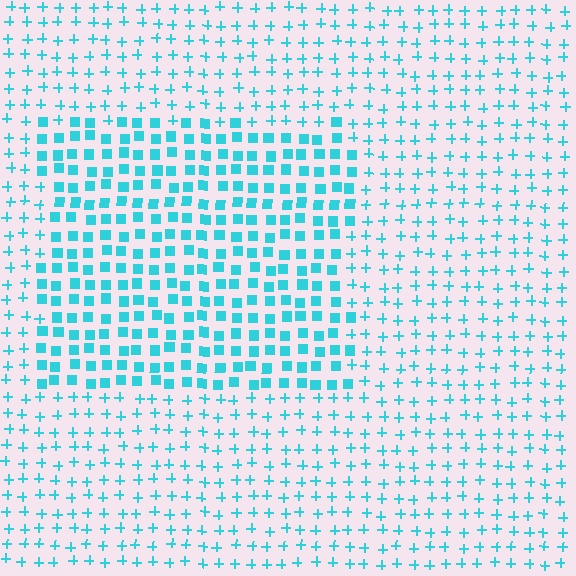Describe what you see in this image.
The image is filled with small cyan elements arranged in a uniform grid. A rectangle-shaped region contains squares, while the surrounding area contains plus signs. The boundary is defined purely by the change in element shape.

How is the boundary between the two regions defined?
The boundary is defined by a change in element shape: squares inside vs. plus signs outside. All elements share the same color and spacing.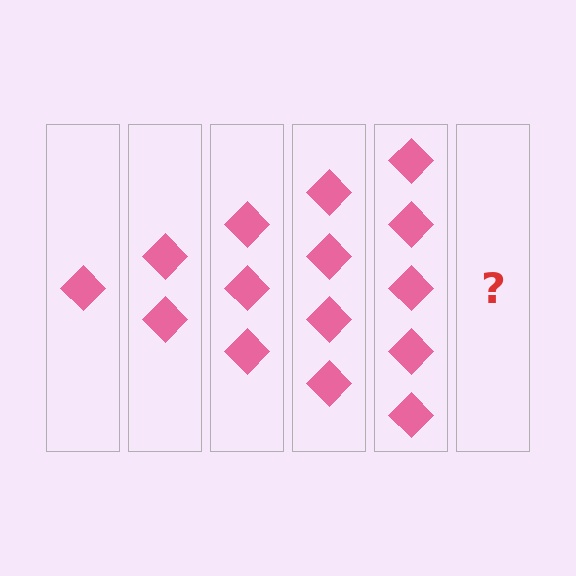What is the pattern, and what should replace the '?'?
The pattern is that each step adds one more diamond. The '?' should be 6 diamonds.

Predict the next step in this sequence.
The next step is 6 diamonds.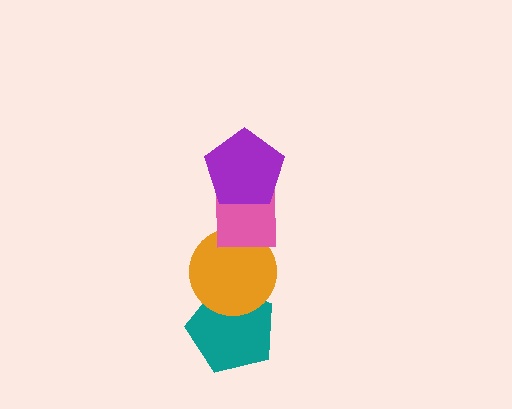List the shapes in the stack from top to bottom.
From top to bottom: the purple pentagon, the pink square, the orange circle, the teal pentagon.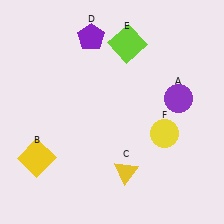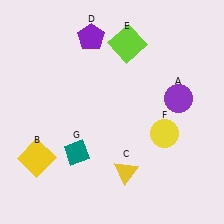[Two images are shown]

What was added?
A teal diamond (G) was added in Image 2.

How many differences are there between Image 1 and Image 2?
There is 1 difference between the two images.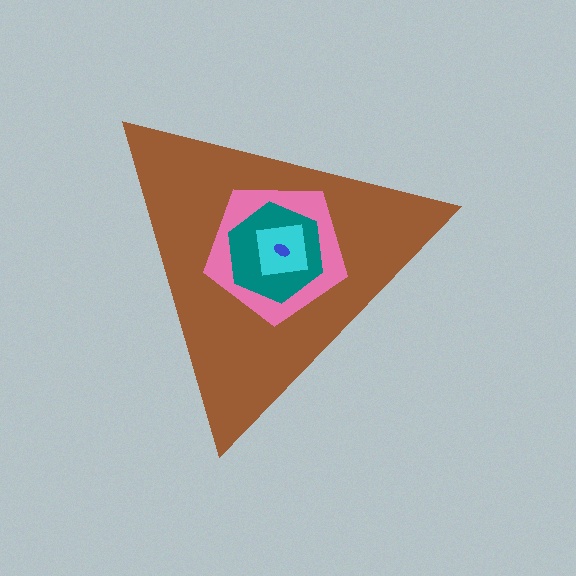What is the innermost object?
The blue ellipse.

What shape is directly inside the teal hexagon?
The cyan square.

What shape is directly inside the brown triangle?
The pink pentagon.